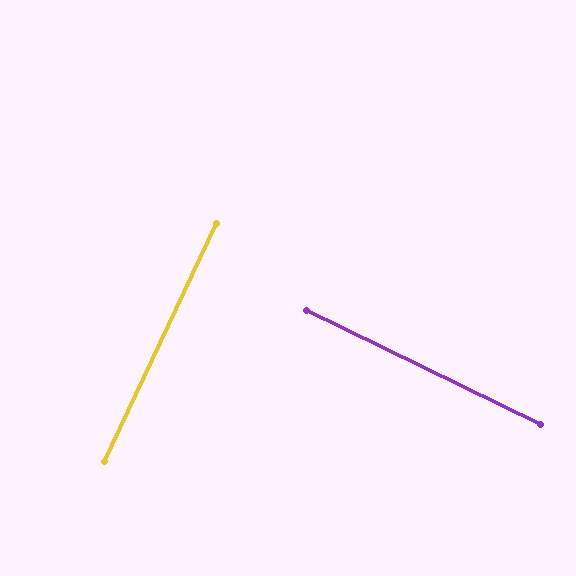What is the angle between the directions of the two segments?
Approximately 89 degrees.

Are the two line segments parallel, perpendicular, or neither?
Perpendicular — they meet at approximately 89°.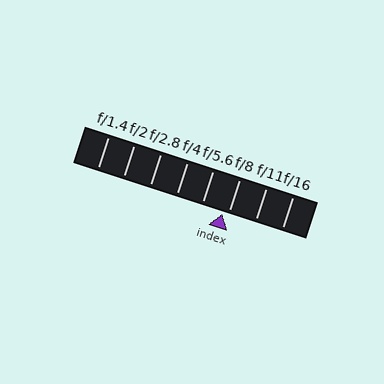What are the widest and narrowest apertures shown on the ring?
The widest aperture shown is f/1.4 and the narrowest is f/16.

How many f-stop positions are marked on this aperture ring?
There are 8 f-stop positions marked.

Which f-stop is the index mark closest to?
The index mark is closest to f/8.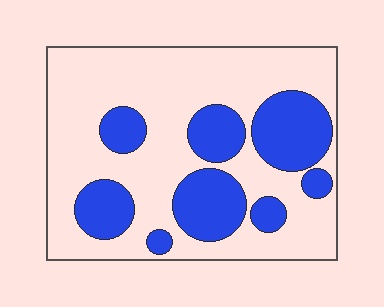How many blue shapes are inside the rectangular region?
8.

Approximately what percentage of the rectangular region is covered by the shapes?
Approximately 30%.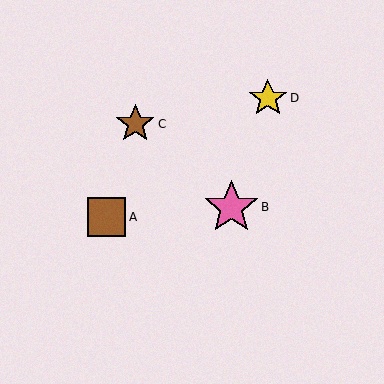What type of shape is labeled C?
Shape C is a brown star.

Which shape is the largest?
The pink star (labeled B) is the largest.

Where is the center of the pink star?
The center of the pink star is at (231, 207).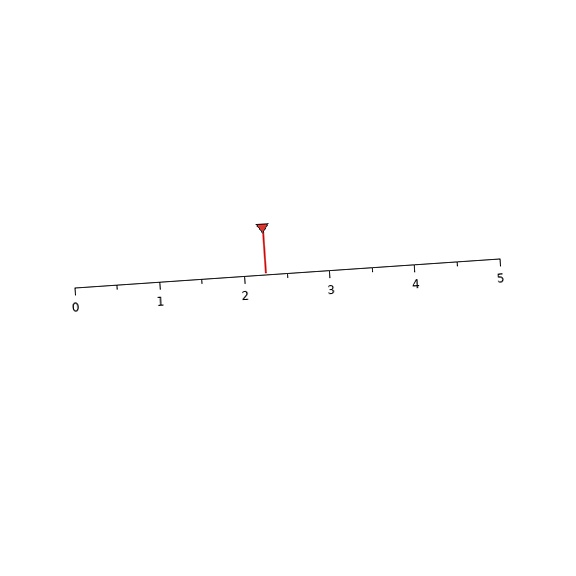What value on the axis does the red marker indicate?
The marker indicates approximately 2.2.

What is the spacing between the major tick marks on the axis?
The major ticks are spaced 1 apart.